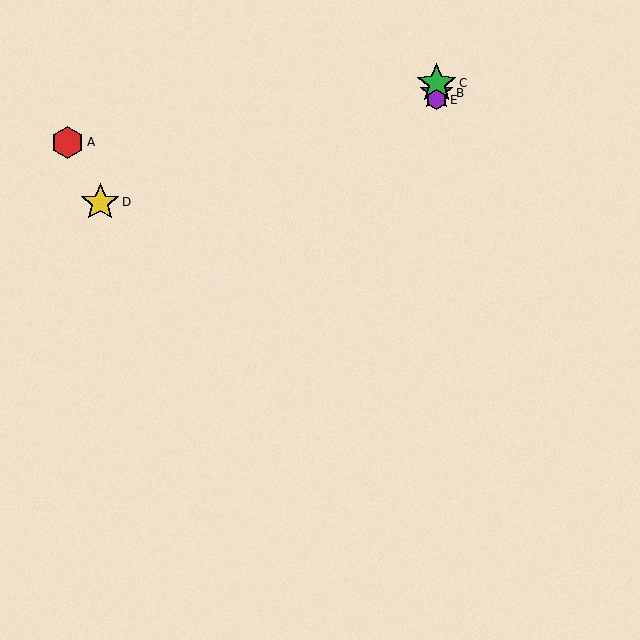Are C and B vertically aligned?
Yes, both are at x≈437.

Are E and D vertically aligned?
No, E is at x≈437 and D is at x≈100.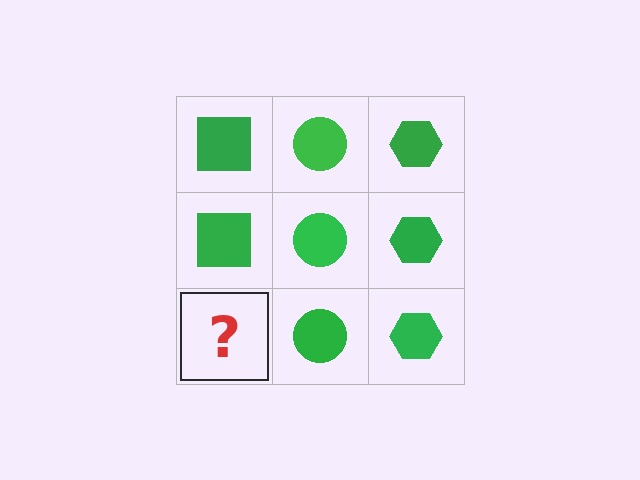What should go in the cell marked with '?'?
The missing cell should contain a green square.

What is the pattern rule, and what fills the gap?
The rule is that each column has a consistent shape. The gap should be filled with a green square.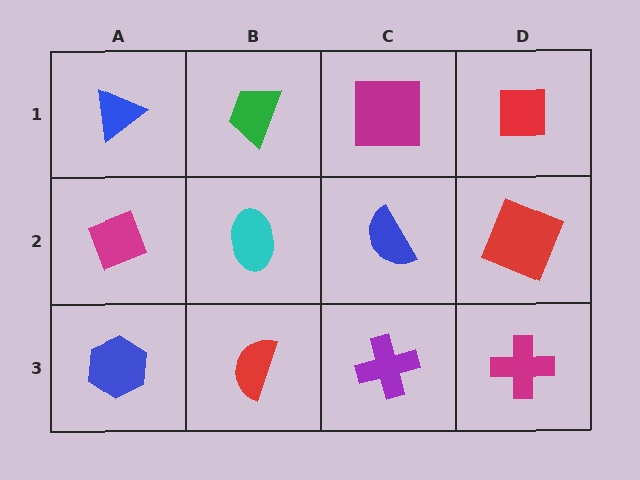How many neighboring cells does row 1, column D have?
2.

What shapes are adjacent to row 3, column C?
A blue semicircle (row 2, column C), a red semicircle (row 3, column B), a magenta cross (row 3, column D).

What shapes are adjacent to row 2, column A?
A blue triangle (row 1, column A), a blue hexagon (row 3, column A), a cyan ellipse (row 2, column B).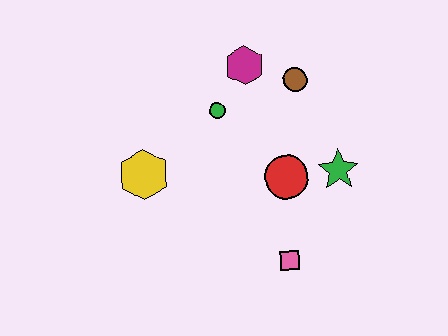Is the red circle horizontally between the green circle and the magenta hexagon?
No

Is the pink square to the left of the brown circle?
Yes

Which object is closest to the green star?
The red circle is closest to the green star.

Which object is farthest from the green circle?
The pink square is farthest from the green circle.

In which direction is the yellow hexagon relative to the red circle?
The yellow hexagon is to the left of the red circle.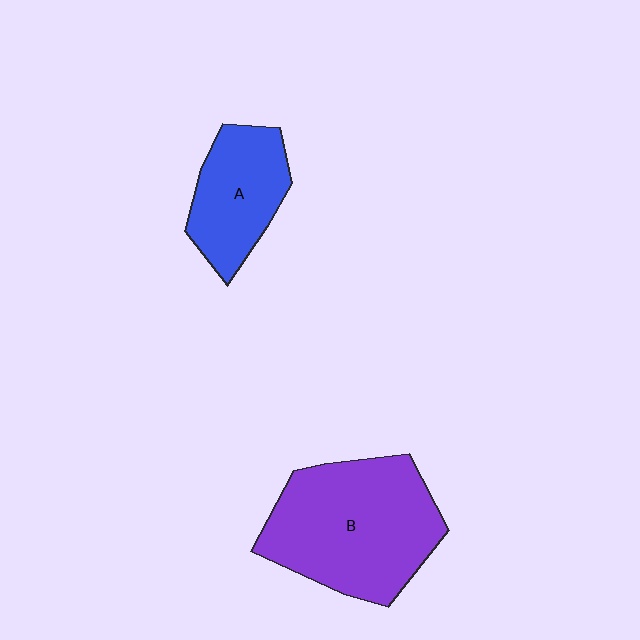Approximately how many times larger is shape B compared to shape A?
Approximately 1.8 times.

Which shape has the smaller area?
Shape A (blue).